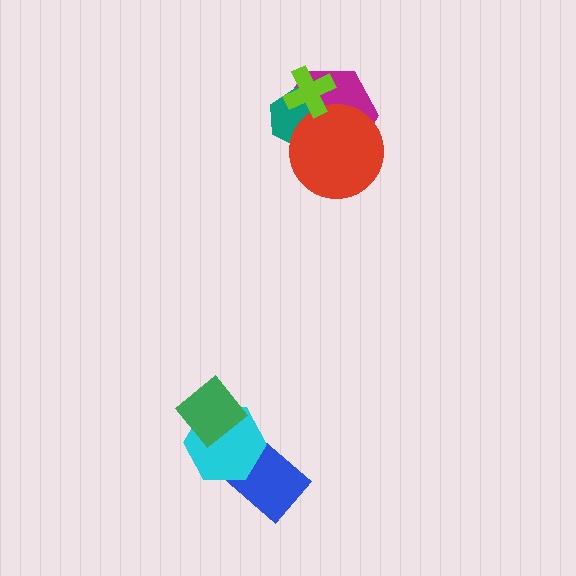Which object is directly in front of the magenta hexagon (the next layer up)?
The teal hexagon is directly in front of the magenta hexagon.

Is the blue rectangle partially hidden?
Yes, it is partially covered by another shape.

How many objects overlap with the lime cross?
2 objects overlap with the lime cross.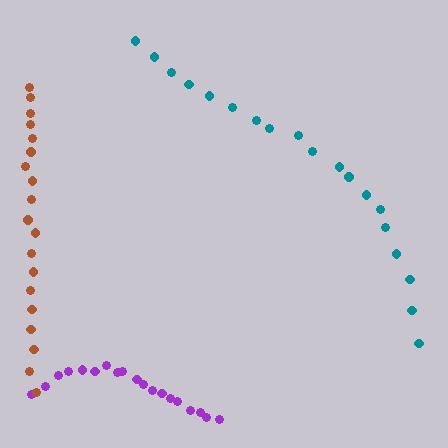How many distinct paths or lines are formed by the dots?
There are 3 distinct paths.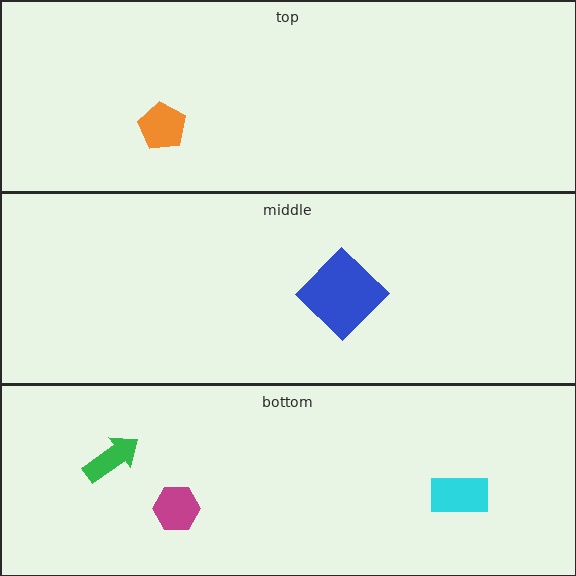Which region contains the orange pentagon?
The top region.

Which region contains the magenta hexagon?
The bottom region.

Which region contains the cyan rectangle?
The bottom region.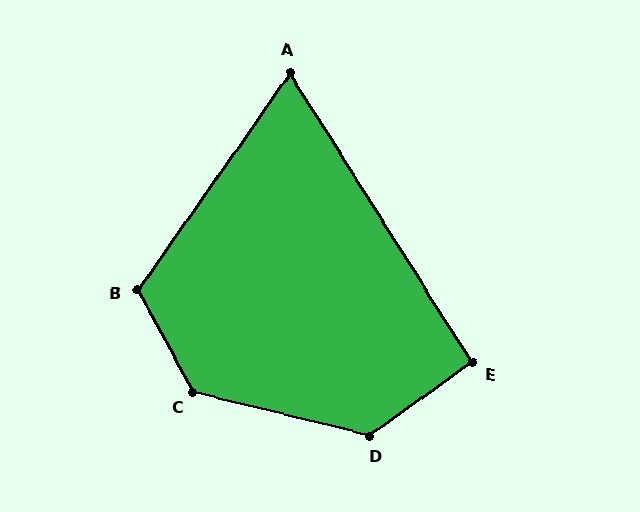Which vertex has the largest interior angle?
C, at approximately 133 degrees.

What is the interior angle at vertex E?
Approximately 93 degrees (approximately right).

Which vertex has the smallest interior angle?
A, at approximately 67 degrees.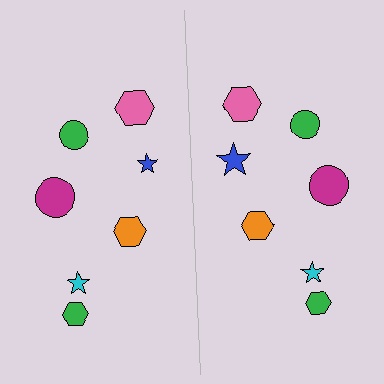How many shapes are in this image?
There are 14 shapes in this image.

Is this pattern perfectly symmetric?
No, the pattern is not perfectly symmetric. The blue star on the right side has a different size than its mirror counterpart.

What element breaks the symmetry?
The blue star on the right side has a different size than its mirror counterpart.